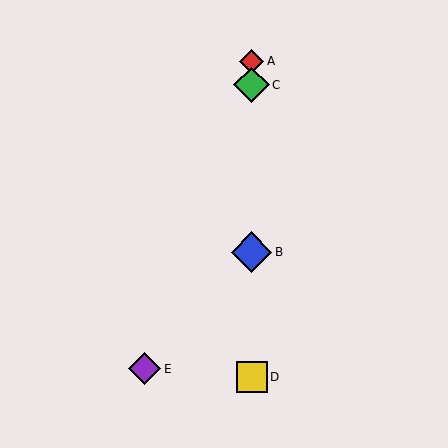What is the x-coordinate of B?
Object B is at x≈252.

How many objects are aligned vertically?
4 objects (A, B, C, D) are aligned vertically.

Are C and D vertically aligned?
Yes, both are at x≈252.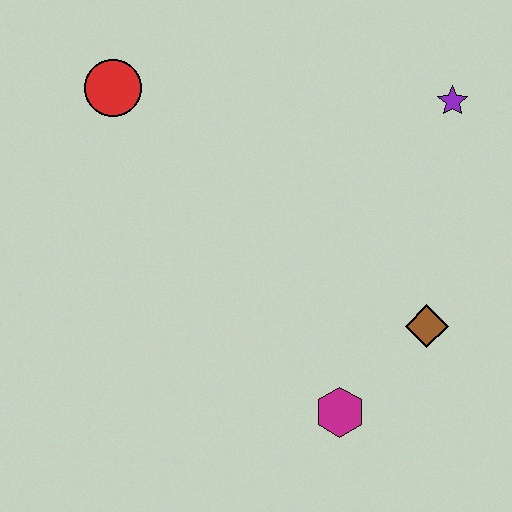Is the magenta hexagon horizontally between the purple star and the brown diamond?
No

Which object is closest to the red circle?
The purple star is closest to the red circle.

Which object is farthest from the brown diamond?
The red circle is farthest from the brown diamond.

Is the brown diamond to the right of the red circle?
Yes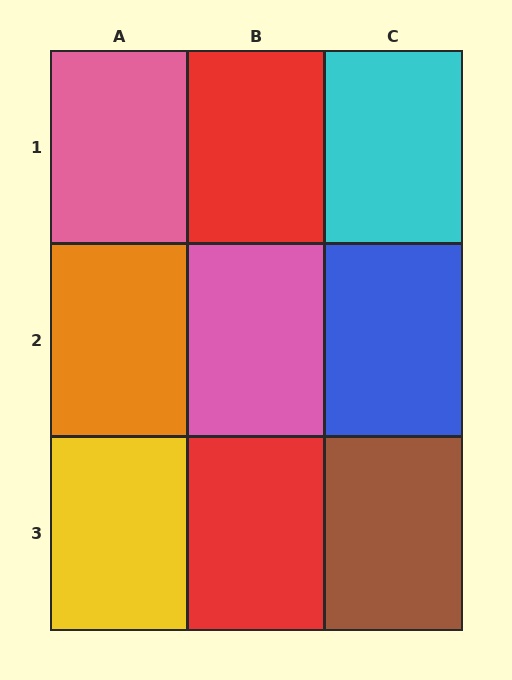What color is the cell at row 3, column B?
Red.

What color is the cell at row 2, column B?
Pink.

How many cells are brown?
1 cell is brown.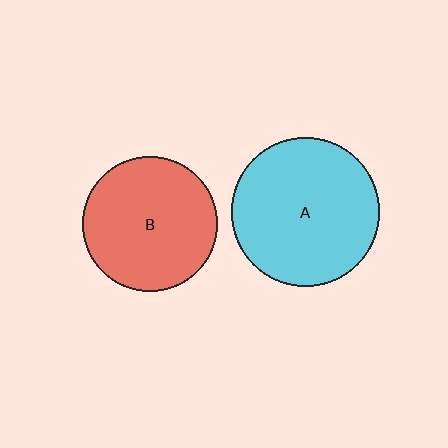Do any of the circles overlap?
No, none of the circles overlap.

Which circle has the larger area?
Circle A (cyan).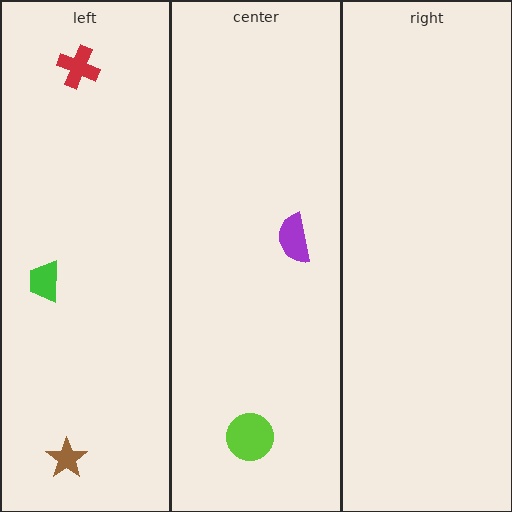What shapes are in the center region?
The purple semicircle, the lime circle.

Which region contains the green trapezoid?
The left region.